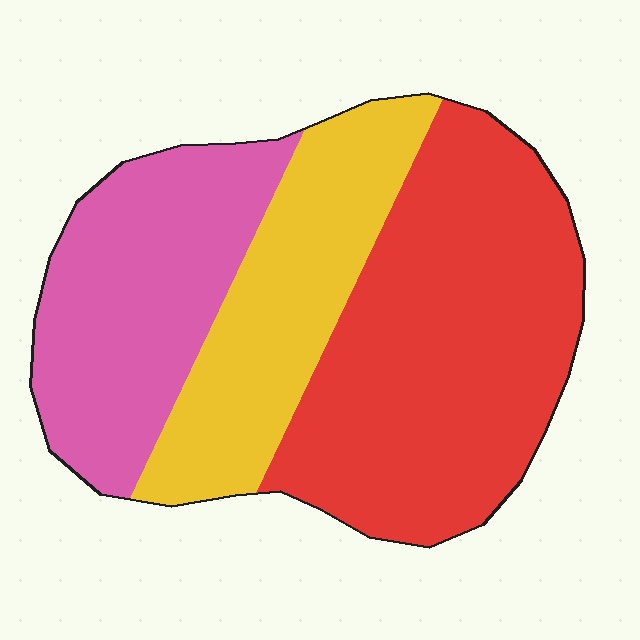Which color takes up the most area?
Red, at roughly 45%.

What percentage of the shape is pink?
Pink covers around 30% of the shape.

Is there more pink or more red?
Red.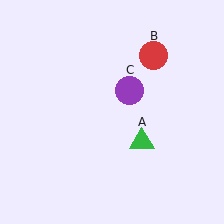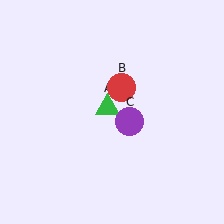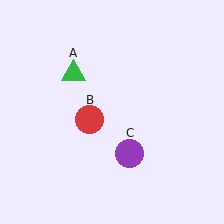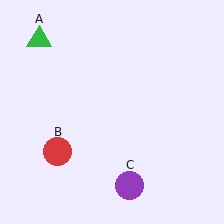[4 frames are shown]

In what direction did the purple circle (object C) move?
The purple circle (object C) moved down.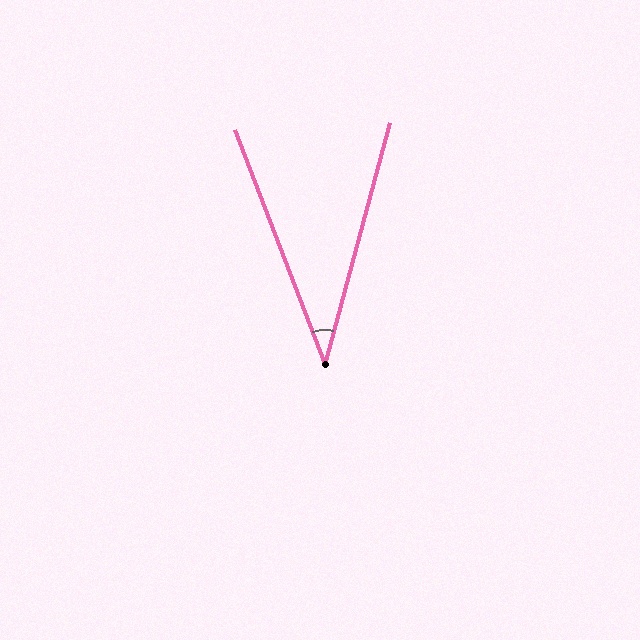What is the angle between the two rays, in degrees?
Approximately 36 degrees.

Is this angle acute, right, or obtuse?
It is acute.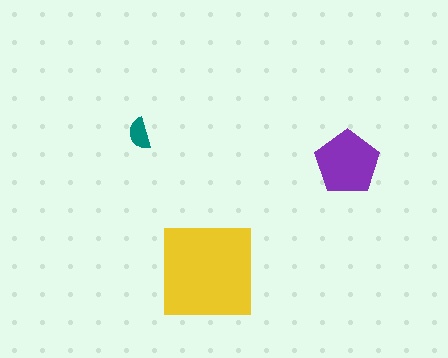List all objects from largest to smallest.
The yellow square, the purple pentagon, the teal semicircle.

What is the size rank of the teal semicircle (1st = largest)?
3rd.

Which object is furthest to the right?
The purple pentagon is rightmost.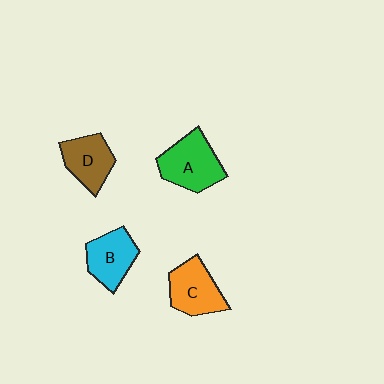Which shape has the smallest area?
Shape D (brown).